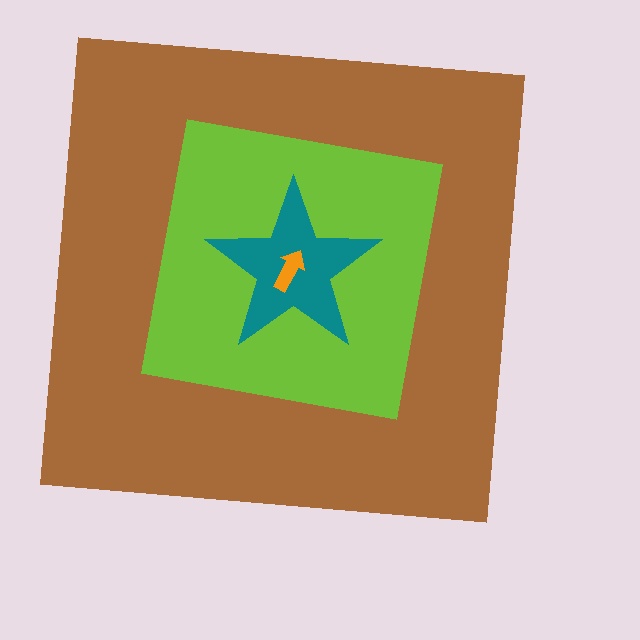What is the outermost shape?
The brown square.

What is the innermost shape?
The orange arrow.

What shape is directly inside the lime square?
The teal star.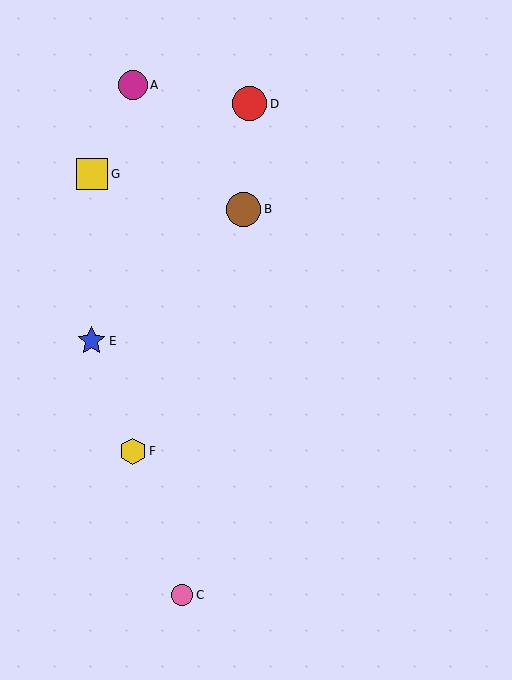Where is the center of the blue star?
The center of the blue star is at (92, 341).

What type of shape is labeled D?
Shape D is a red circle.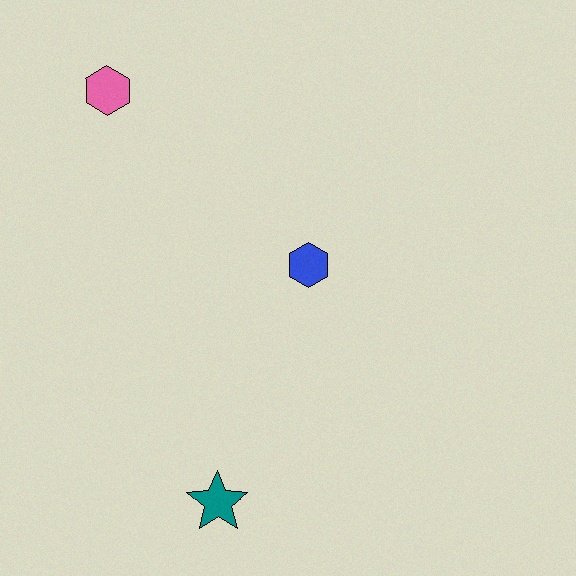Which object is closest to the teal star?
The blue hexagon is closest to the teal star.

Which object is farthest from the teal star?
The pink hexagon is farthest from the teal star.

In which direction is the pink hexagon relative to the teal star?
The pink hexagon is above the teal star.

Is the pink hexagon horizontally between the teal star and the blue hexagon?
No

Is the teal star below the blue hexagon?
Yes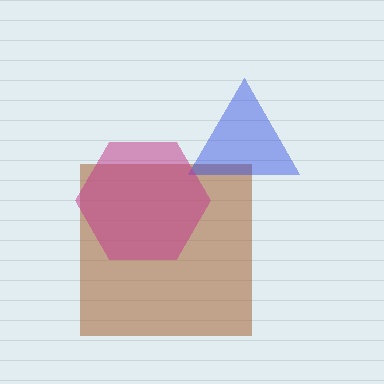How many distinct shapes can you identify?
There are 3 distinct shapes: a brown square, a blue triangle, a magenta hexagon.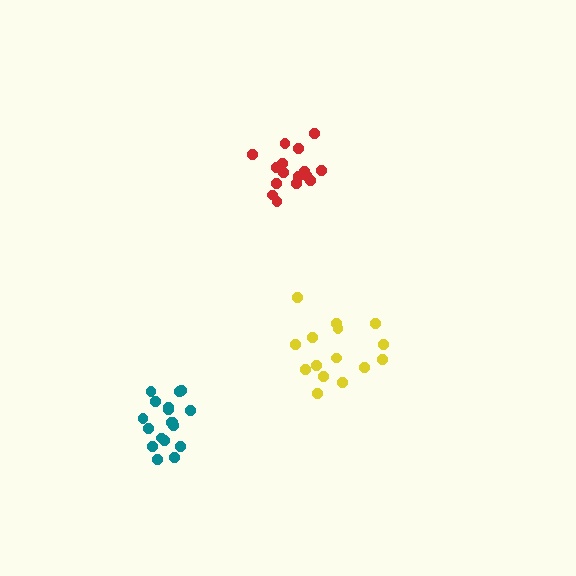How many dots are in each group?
Group 1: 16 dots, Group 2: 15 dots, Group 3: 18 dots (49 total).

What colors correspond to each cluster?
The clusters are colored: red, yellow, teal.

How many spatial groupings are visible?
There are 3 spatial groupings.